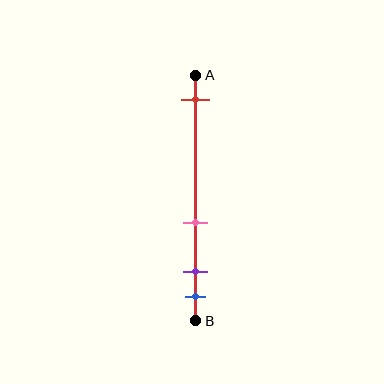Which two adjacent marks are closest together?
The purple and blue marks are the closest adjacent pair.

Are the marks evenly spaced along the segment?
No, the marks are not evenly spaced.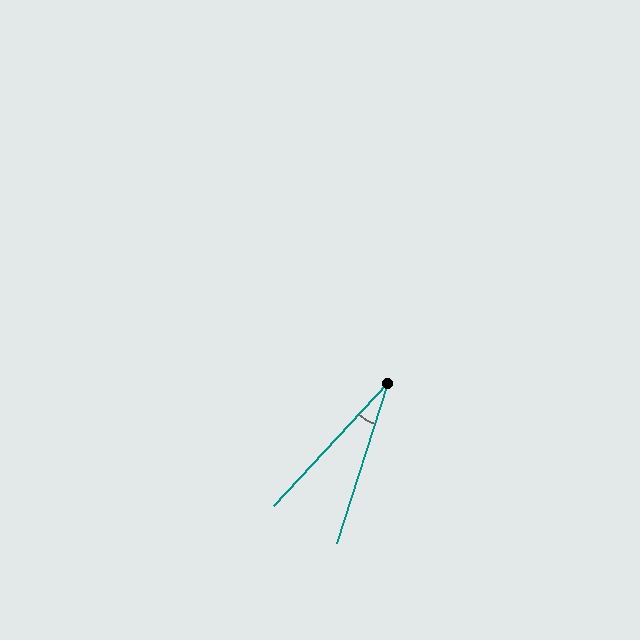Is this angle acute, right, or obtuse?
It is acute.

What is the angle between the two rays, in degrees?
Approximately 25 degrees.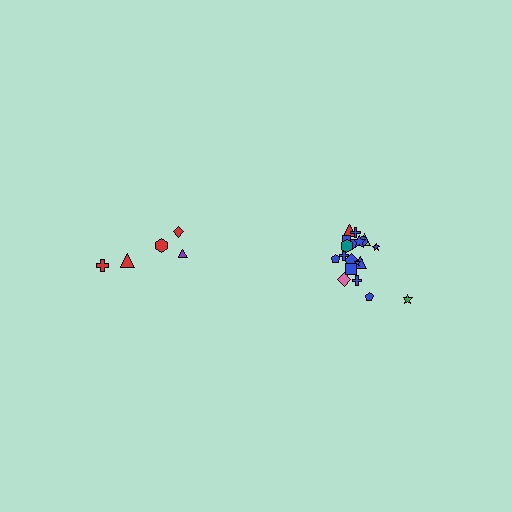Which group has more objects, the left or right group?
The right group.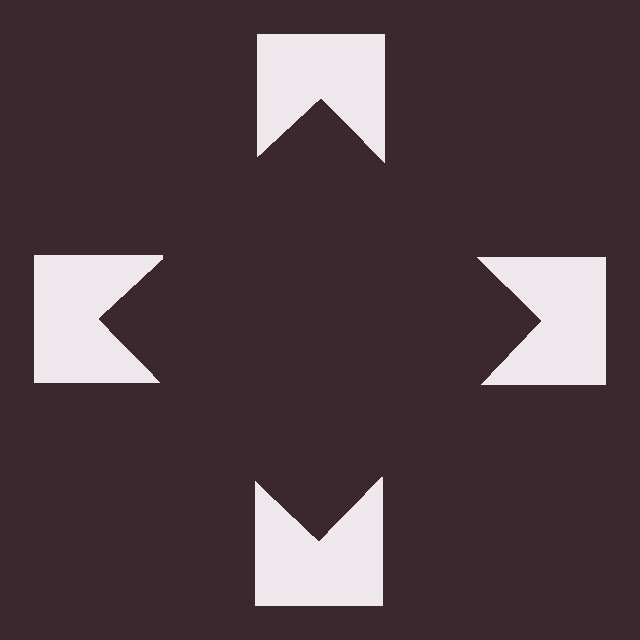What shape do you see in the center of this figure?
An illusory square — its edges are inferred from the aligned wedge cuts in the notched squares, not physically drawn.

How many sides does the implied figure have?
4 sides.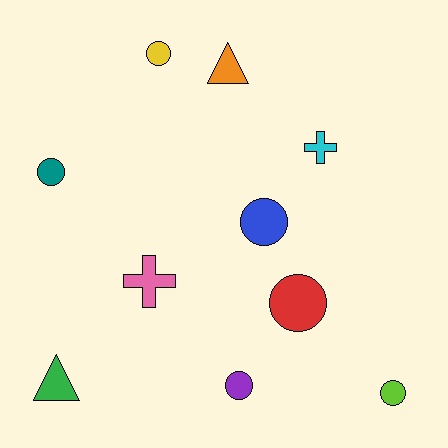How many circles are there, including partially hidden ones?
There are 6 circles.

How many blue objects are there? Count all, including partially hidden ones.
There is 1 blue object.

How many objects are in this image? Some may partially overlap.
There are 10 objects.